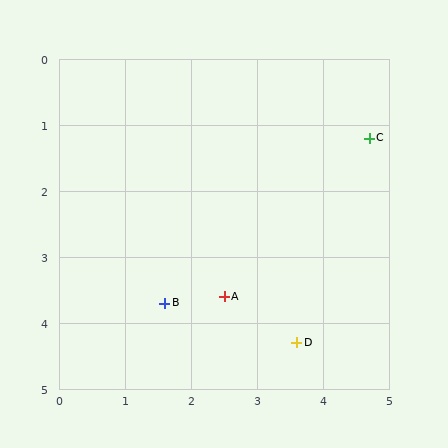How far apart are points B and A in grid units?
Points B and A are about 0.9 grid units apart.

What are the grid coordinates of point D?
Point D is at approximately (3.6, 4.3).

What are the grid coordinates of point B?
Point B is at approximately (1.6, 3.7).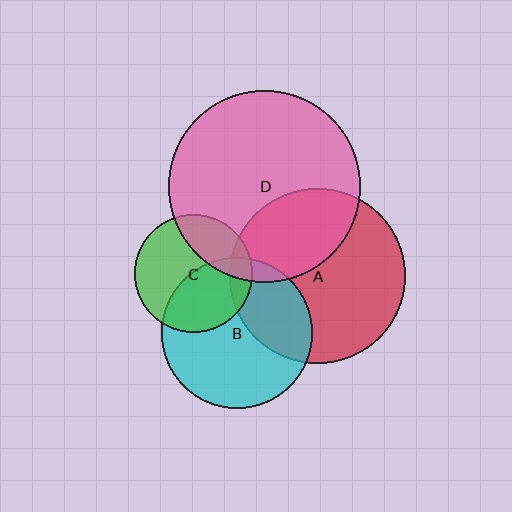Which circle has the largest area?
Circle D (pink).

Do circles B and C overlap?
Yes.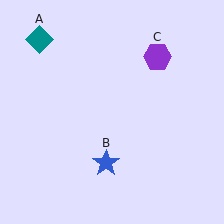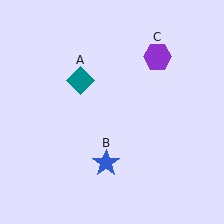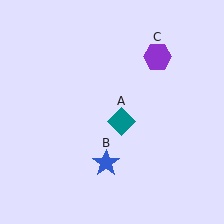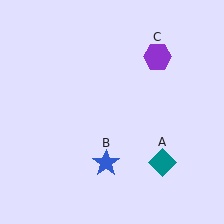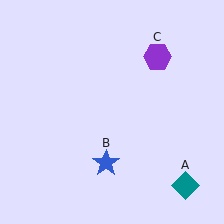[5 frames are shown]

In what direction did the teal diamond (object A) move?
The teal diamond (object A) moved down and to the right.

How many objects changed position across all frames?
1 object changed position: teal diamond (object A).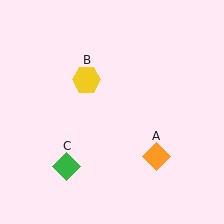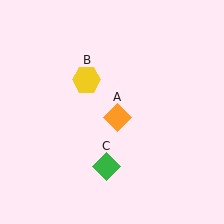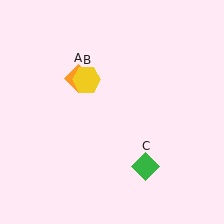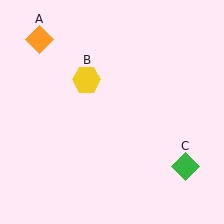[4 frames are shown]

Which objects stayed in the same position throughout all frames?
Yellow hexagon (object B) remained stationary.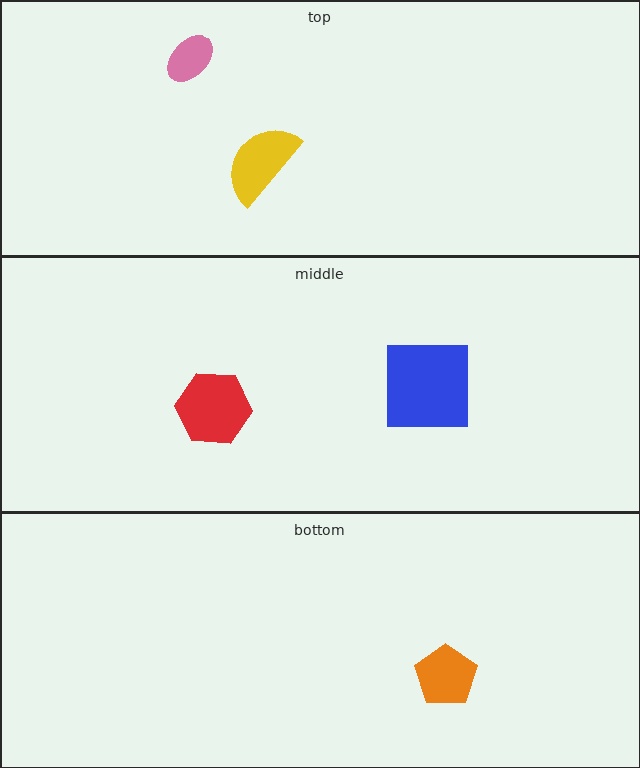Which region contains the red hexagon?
The middle region.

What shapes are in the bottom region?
The orange pentagon.